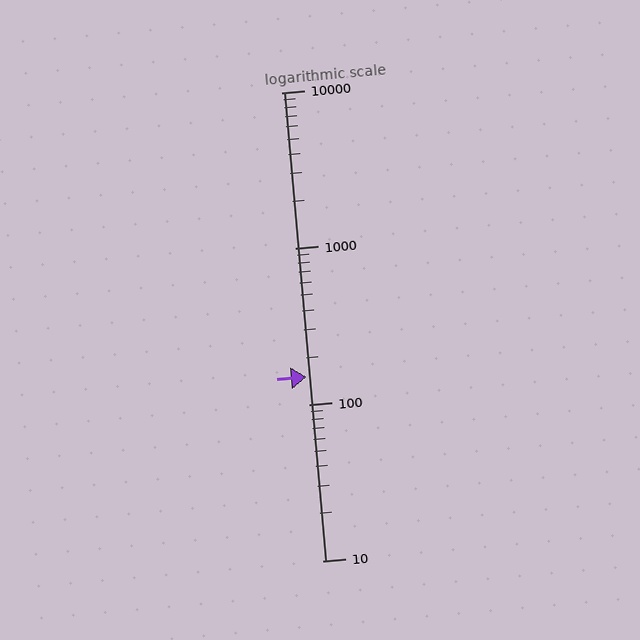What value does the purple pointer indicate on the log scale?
The pointer indicates approximately 150.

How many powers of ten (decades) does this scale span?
The scale spans 3 decades, from 10 to 10000.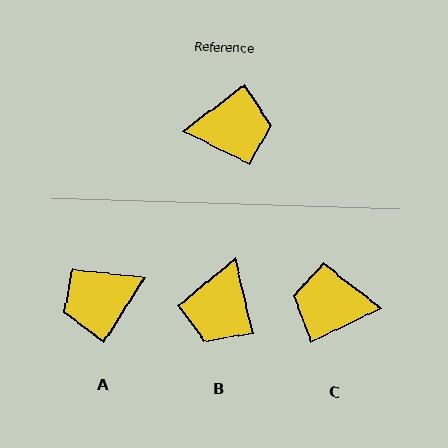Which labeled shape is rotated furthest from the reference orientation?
C, about 168 degrees away.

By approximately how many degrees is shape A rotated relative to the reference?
Approximately 160 degrees clockwise.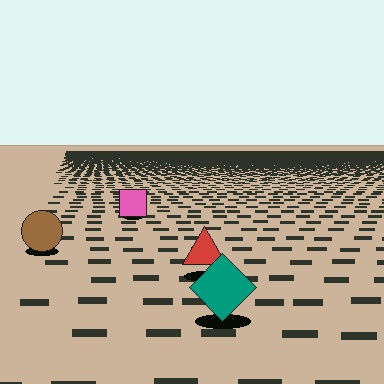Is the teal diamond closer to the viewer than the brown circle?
Yes. The teal diamond is closer — you can tell from the texture gradient: the ground texture is coarser near it.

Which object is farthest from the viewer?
The pink square is farthest from the viewer. It appears smaller and the ground texture around it is denser.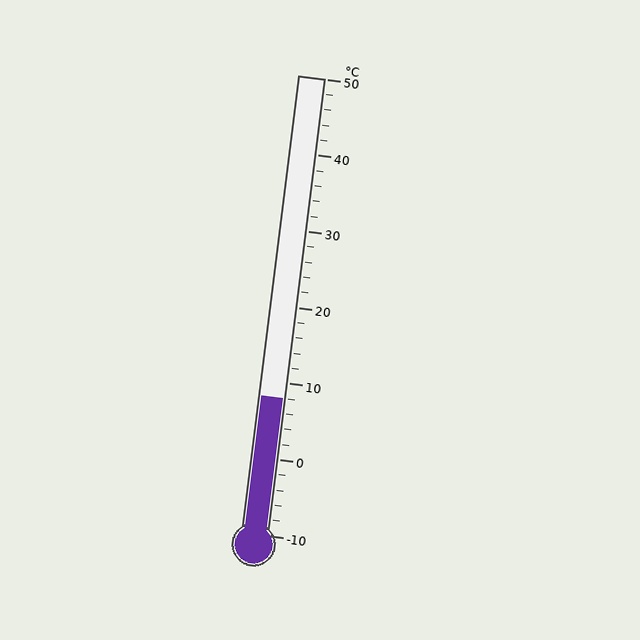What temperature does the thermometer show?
The thermometer shows approximately 8°C.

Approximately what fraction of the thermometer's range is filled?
The thermometer is filled to approximately 30% of its range.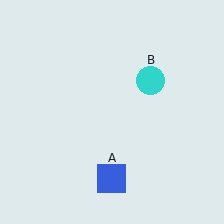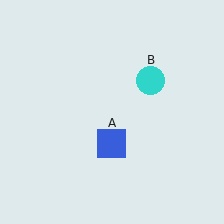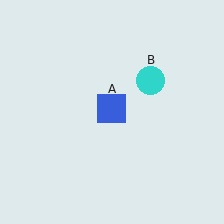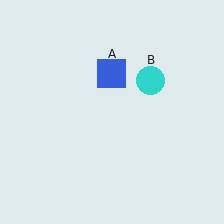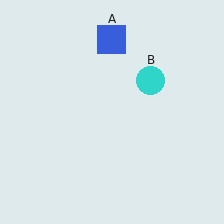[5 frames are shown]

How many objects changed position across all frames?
1 object changed position: blue square (object A).